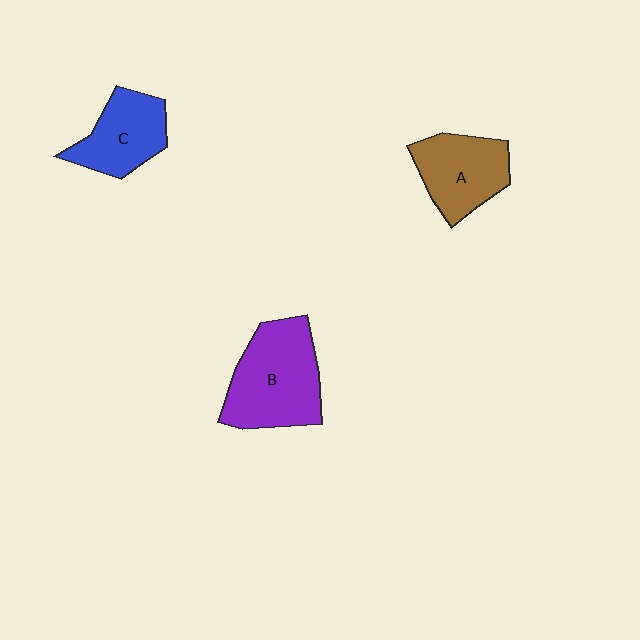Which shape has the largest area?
Shape B (purple).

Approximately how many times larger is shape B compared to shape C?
Approximately 1.5 times.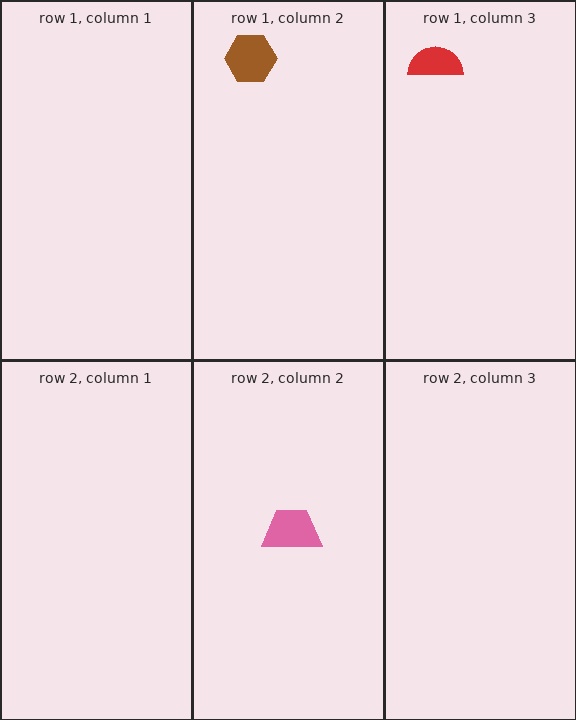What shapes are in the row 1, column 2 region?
The brown hexagon.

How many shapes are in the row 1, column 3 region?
1.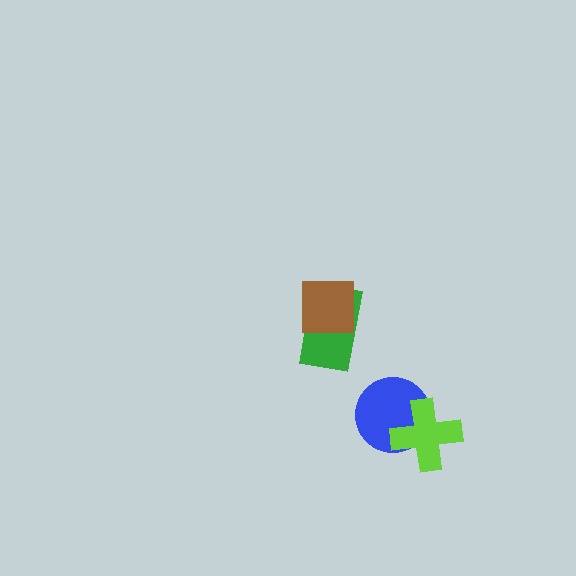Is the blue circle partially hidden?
Yes, it is partially covered by another shape.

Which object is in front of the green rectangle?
The brown square is in front of the green rectangle.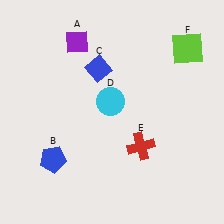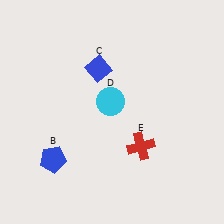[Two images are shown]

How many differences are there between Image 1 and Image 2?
There are 2 differences between the two images.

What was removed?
The lime square (F), the purple diamond (A) were removed in Image 2.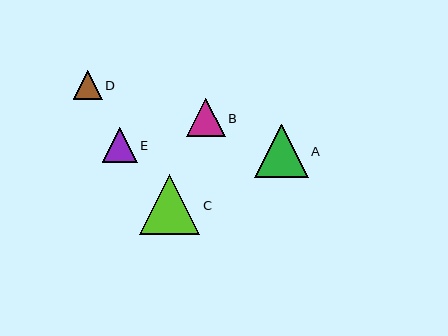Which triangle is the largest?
Triangle C is the largest with a size of approximately 60 pixels.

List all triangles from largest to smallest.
From largest to smallest: C, A, B, E, D.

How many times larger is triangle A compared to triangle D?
Triangle A is approximately 1.9 times the size of triangle D.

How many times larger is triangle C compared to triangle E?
Triangle C is approximately 1.7 times the size of triangle E.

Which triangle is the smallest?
Triangle D is the smallest with a size of approximately 29 pixels.